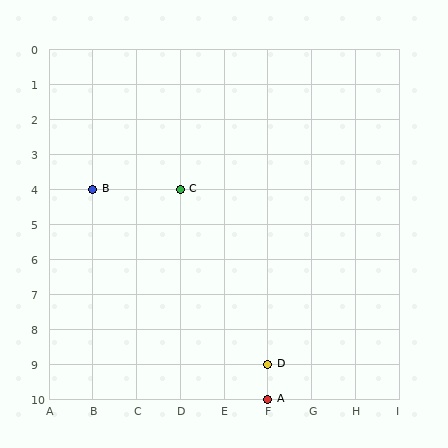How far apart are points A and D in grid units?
Points A and D are 1 row apart.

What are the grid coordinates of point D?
Point D is at grid coordinates (F, 9).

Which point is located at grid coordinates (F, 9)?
Point D is at (F, 9).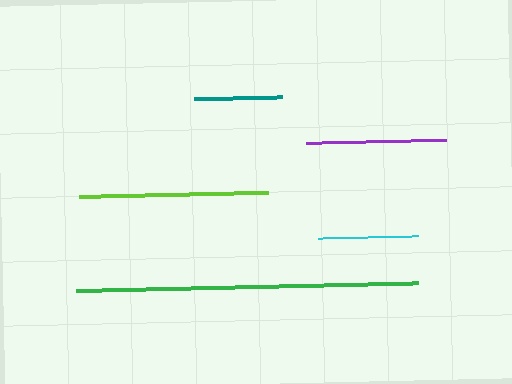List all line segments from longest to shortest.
From longest to shortest: green, lime, purple, cyan, teal.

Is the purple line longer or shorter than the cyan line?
The purple line is longer than the cyan line.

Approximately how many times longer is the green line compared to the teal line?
The green line is approximately 3.8 times the length of the teal line.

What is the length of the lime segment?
The lime segment is approximately 188 pixels long.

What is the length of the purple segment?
The purple segment is approximately 140 pixels long.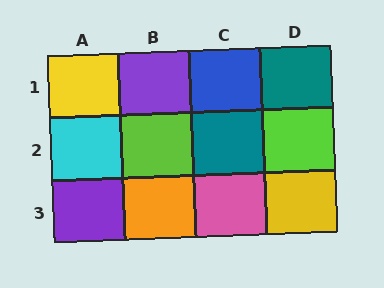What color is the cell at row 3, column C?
Pink.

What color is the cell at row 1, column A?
Yellow.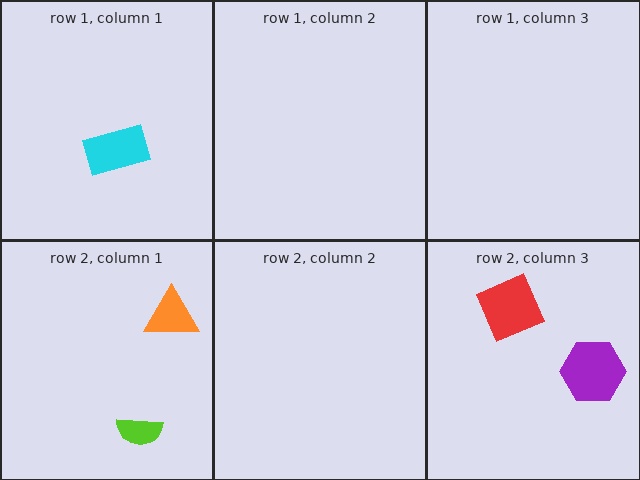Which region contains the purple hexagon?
The row 2, column 3 region.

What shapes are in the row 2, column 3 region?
The purple hexagon, the red square.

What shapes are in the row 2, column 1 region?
The orange triangle, the lime semicircle.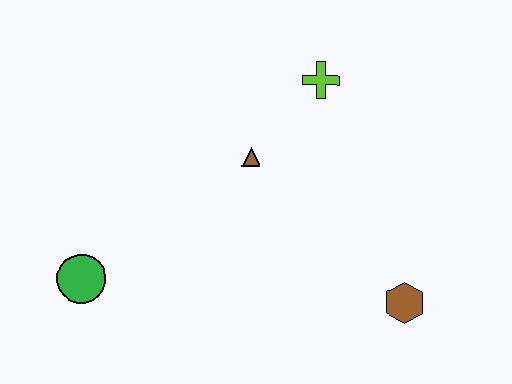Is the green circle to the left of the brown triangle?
Yes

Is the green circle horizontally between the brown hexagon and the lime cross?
No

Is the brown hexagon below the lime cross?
Yes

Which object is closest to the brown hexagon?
The brown triangle is closest to the brown hexagon.